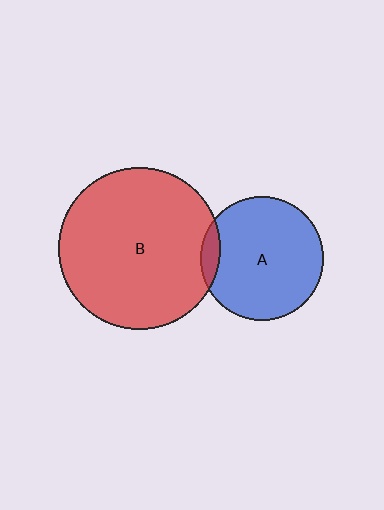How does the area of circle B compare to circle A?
Approximately 1.7 times.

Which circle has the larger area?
Circle B (red).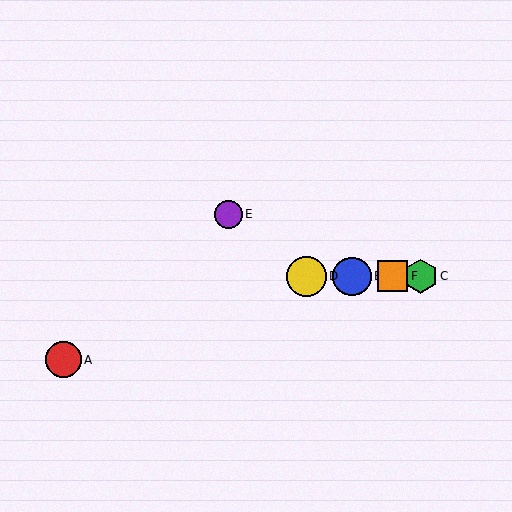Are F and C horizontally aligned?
Yes, both are at y≈276.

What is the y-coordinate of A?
Object A is at y≈360.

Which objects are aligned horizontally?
Objects B, C, D, F are aligned horizontally.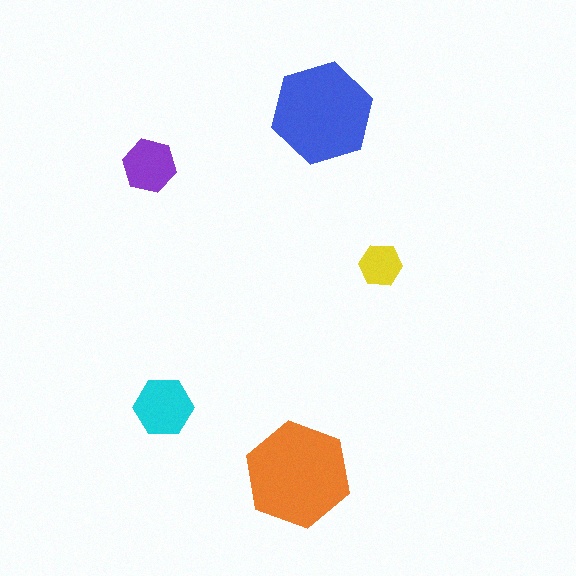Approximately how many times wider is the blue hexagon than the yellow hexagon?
About 2.5 times wider.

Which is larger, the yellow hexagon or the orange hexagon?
The orange one.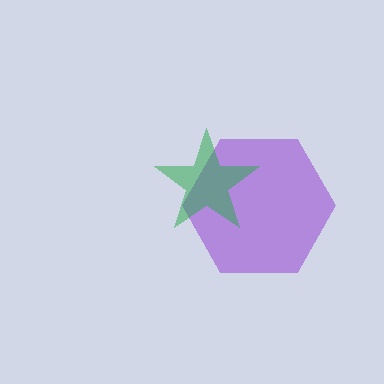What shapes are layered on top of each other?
The layered shapes are: a purple hexagon, a green star.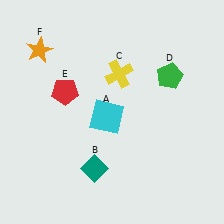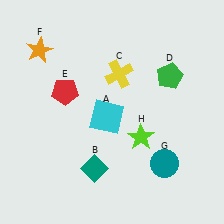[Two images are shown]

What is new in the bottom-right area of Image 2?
A teal circle (G) was added in the bottom-right area of Image 2.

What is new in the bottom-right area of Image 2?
A lime star (H) was added in the bottom-right area of Image 2.